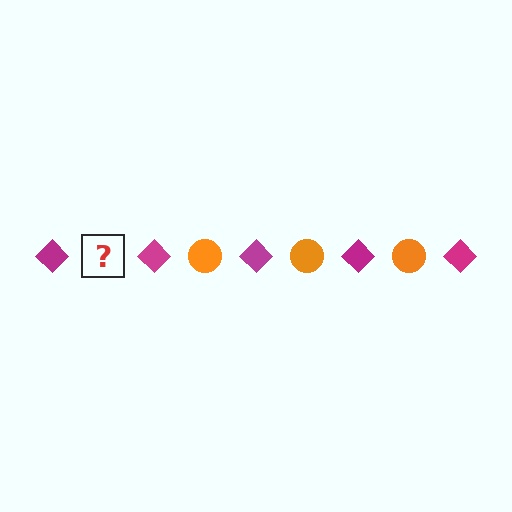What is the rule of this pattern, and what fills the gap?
The rule is that the pattern alternates between magenta diamond and orange circle. The gap should be filled with an orange circle.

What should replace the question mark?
The question mark should be replaced with an orange circle.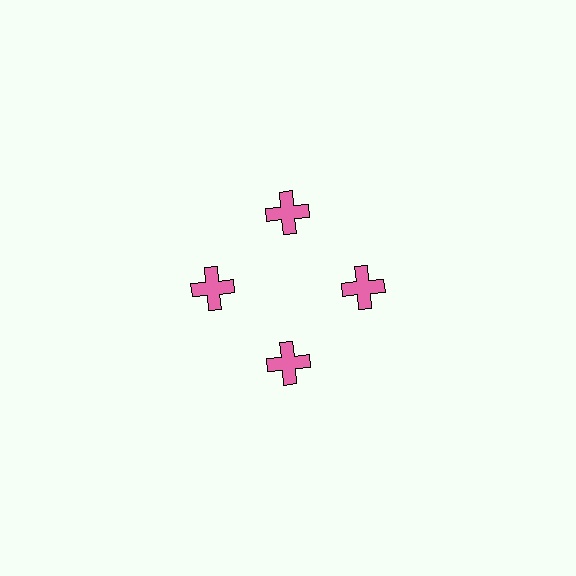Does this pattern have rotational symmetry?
Yes, this pattern has 4-fold rotational symmetry. It looks the same after rotating 90 degrees around the center.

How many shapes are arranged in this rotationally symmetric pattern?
There are 4 shapes, arranged in 4 groups of 1.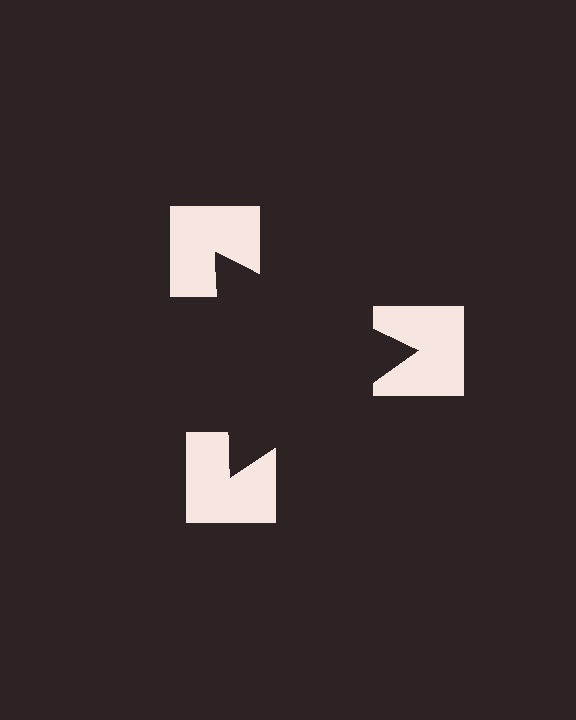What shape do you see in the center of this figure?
An illusory triangle — its edges are inferred from the aligned wedge cuts in the notched squares, not physically drawn.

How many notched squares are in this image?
There are 3 — one at each vertex of the illusory triangle.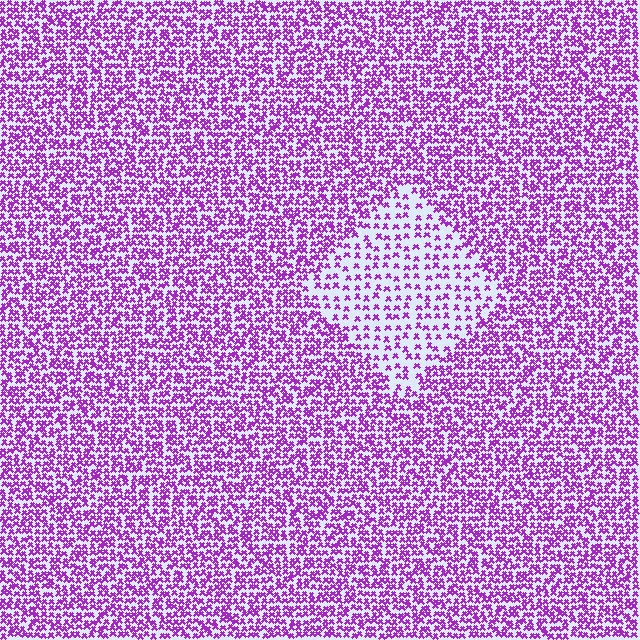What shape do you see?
I see a diamond.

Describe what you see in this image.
The image contains small purple elements arranged at two different densities. A diamond-shaped region is visible where the elements are less densely packed than the surrounding area.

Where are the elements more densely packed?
The elements are more densely packed outside the diamond boundary.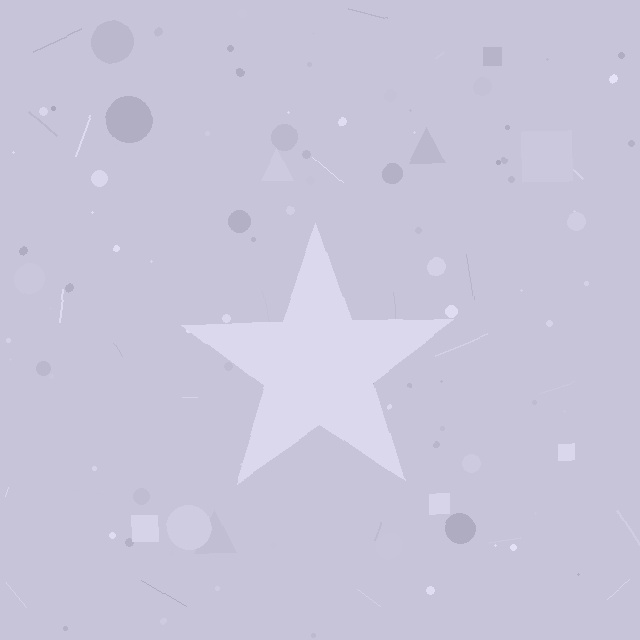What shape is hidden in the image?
A star is hidden in the image.